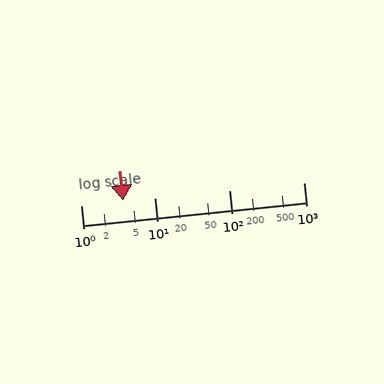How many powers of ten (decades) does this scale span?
The scale spans 3 decades, from 1 to 1000.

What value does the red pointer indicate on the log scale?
The pointer indicates approximately 3.7.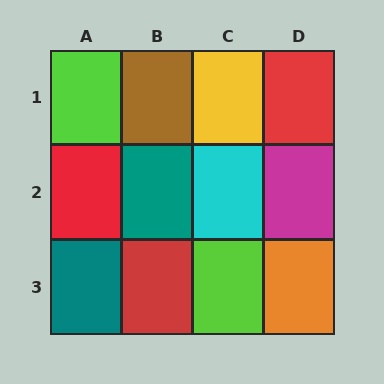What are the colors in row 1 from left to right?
Lime, brown, yellow, red.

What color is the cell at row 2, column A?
Red.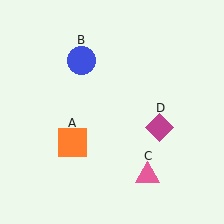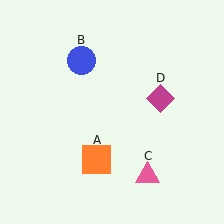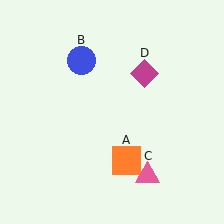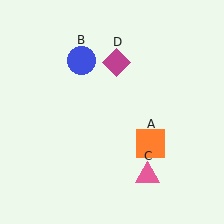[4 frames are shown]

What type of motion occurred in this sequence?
The orange square (object A), magenta diamond (object D) rotated counterclockwise around the center of the scene.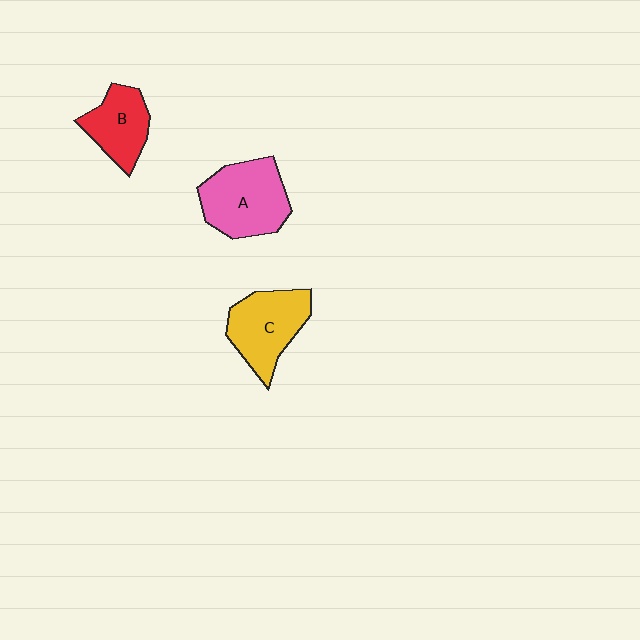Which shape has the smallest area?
Shape B (red).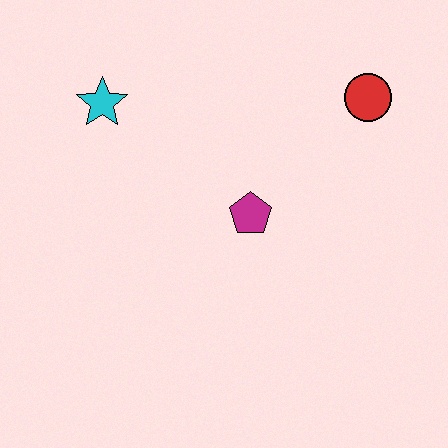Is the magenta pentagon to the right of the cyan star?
Yes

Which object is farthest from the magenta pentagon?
The cyan star is farthest from the magenta pentagon.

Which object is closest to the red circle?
The magenta pentagon is closest to the red circle.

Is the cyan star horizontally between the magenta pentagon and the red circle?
No